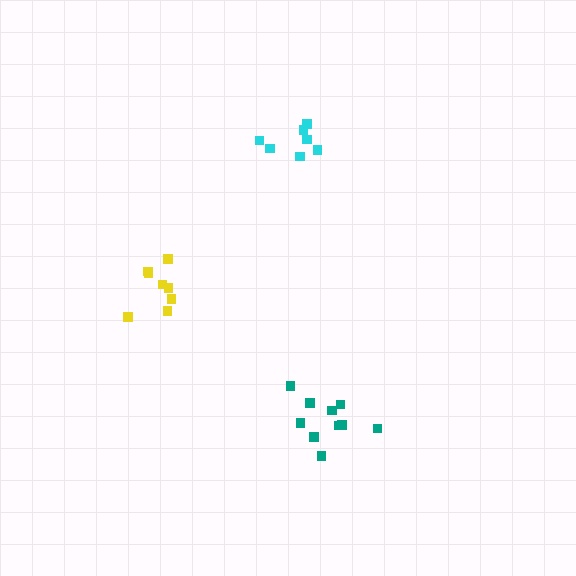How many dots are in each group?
Group 1: 8 dots, Group 2: 7 dots, Group 3: 10 dots (25 total).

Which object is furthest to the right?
The teal cluster is rightmost.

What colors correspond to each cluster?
The clusters are colored: yellow, cyan, teal.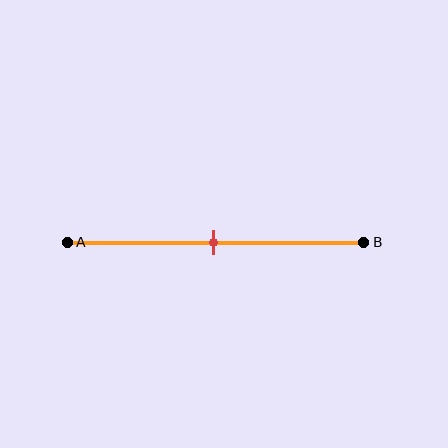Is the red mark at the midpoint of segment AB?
Yes, the mark is approximately at the midpoint.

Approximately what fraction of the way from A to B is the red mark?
The red mark is approximately 50% of the way from A to B.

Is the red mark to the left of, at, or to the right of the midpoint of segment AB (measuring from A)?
The red mark is approximately at the midpoint of segment AB.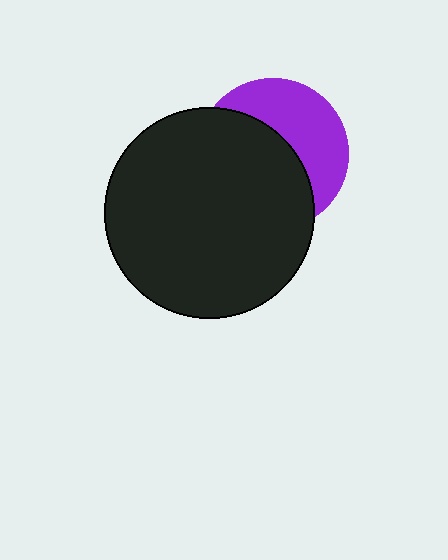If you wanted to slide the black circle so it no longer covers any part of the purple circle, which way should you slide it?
Slide it toward the lower-left — that is the most direct way to separate the two shapes.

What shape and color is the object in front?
The object in front is a black circle.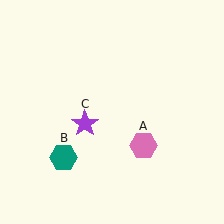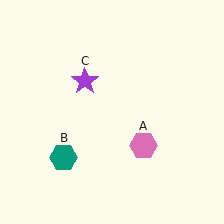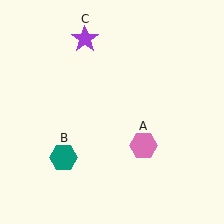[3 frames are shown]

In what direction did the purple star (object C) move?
The purple star (object C) moved up.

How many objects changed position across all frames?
1 object changed position: purple star (object C).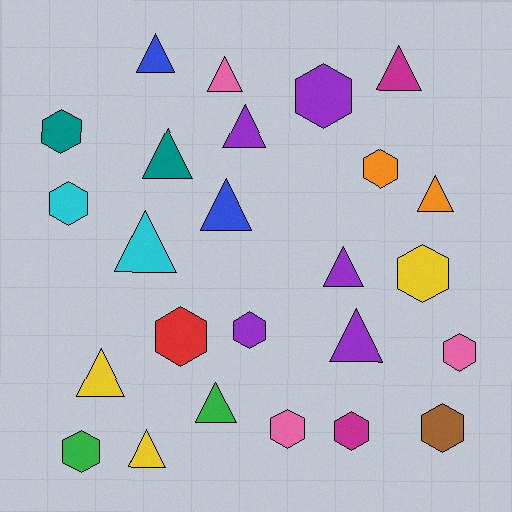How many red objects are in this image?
There is 1 red object.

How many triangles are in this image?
There are 13 triangles.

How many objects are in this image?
There are 25 objects.